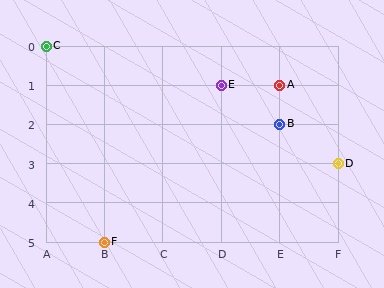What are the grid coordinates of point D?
Point D is at grid coordinates (F, 3).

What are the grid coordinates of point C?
Point C is at grid coordinates (A, 0).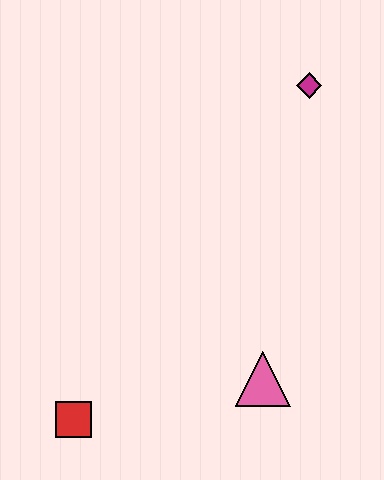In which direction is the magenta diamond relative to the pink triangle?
The magenta diamond is above the pink triangle.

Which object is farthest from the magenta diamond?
The red square is farthest from the magenta diamond.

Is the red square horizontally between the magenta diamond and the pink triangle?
No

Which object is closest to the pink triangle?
The red square is closest to the pink triangle.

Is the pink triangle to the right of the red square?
Yes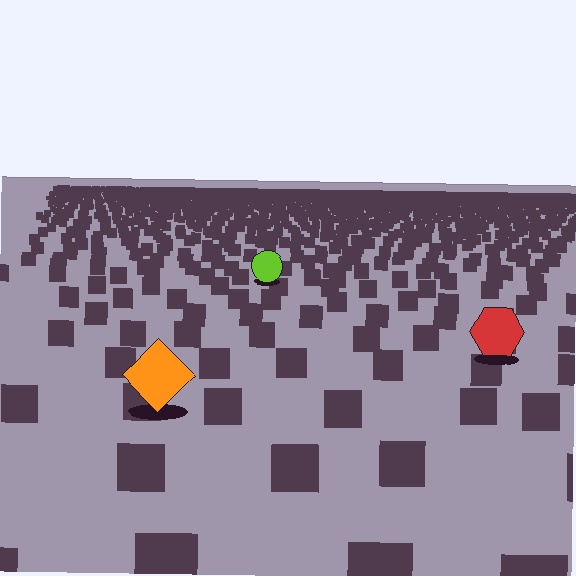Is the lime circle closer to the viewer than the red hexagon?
No. The red hexagon is closer — you can tell from the texture gradient: the ground texture is coarser near it.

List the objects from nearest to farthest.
From nearest to farthest: the orange diamond, the red hexagon, the lime circle.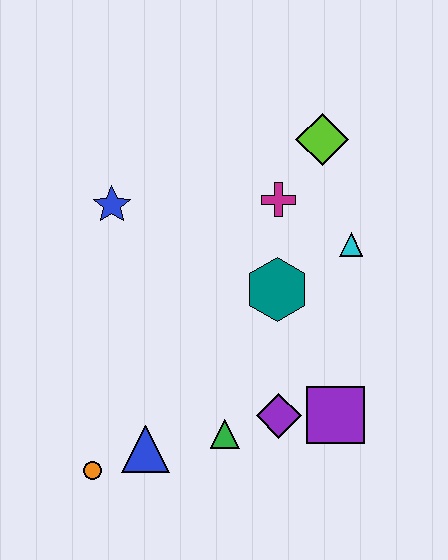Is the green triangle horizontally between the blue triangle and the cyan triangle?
Yes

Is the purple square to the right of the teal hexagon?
Yes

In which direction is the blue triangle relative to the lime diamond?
The blue triangle is below the lime diamond.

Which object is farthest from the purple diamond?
The lime diamond is farthest from the purple diamond.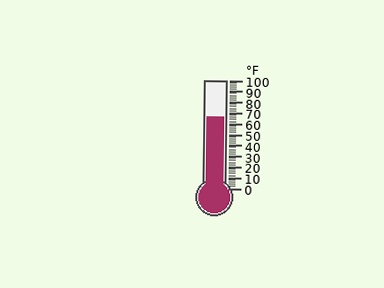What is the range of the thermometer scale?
The thermometer scale ranges from 0°F to 100°F.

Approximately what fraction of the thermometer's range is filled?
The thermometer is filled to approximately 65% of its range.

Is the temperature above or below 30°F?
The temperature is above 30°F.